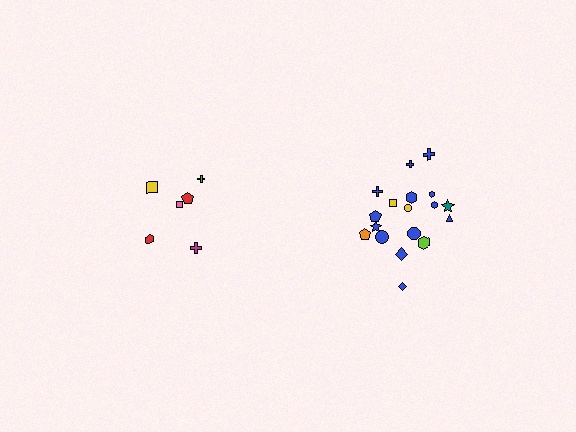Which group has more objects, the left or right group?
The right group.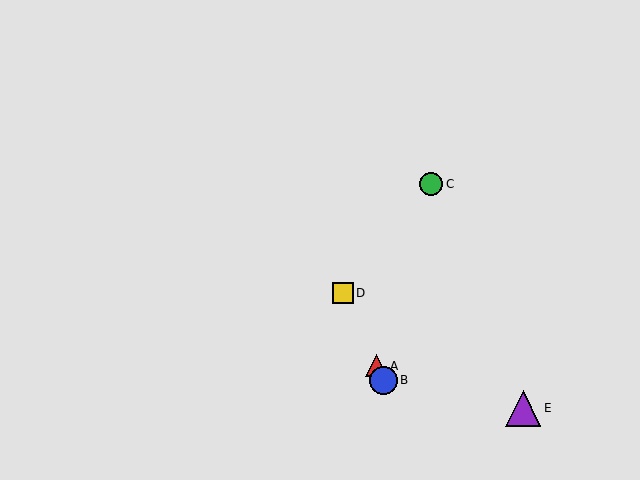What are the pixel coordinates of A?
Object A is at (376, 366).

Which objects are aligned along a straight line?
Objects A, B, D are aligned along a straight line.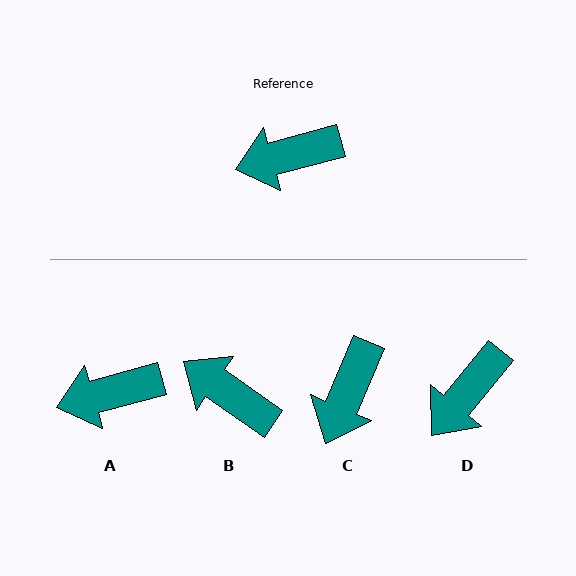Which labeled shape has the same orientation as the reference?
A.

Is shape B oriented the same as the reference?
No, it is off by about 50 degrees.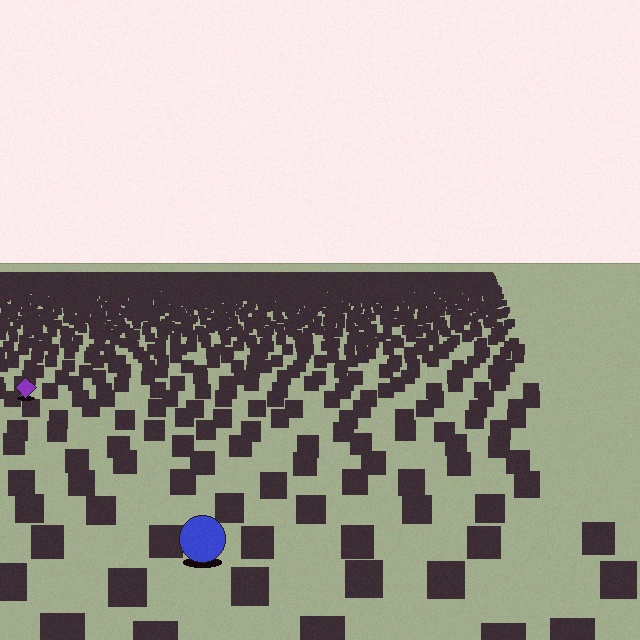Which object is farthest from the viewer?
The purple diamond is farthest from the viewer. It appears smaller and the ground texture around it is denser.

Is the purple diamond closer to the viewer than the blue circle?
No. The blue circle is closer — you can tell from the texture gradient: the ground texture is coarser near it.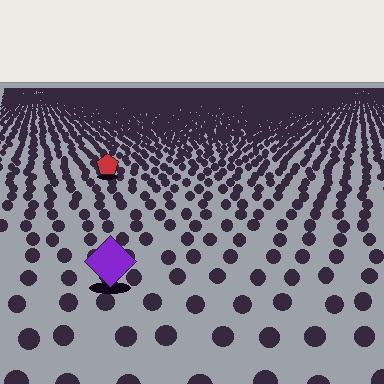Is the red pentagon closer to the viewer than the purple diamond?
No. The purple diamond is closer — you can tell from the texture gradient: the ground texture is coarser near it.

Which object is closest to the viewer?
The purple diamond is closest. The texture marks near it are larger and more spread out.